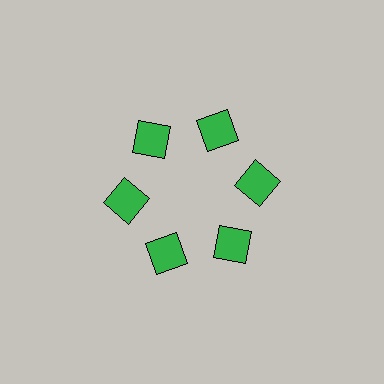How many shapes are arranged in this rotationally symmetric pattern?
There are 6 shapes, arranged in 6 groups of 1.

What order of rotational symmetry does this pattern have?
This pattern has 6-fold rotational symmetry.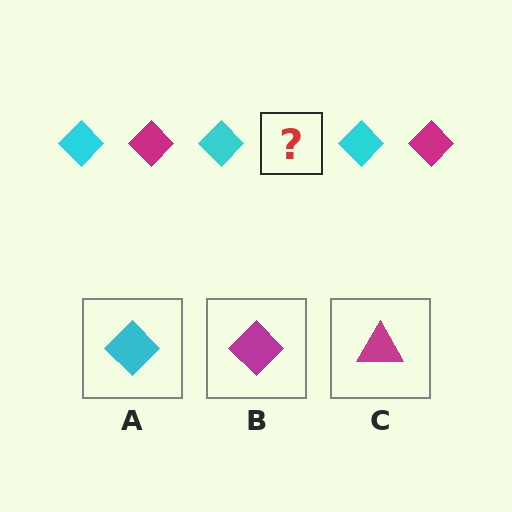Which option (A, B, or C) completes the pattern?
B.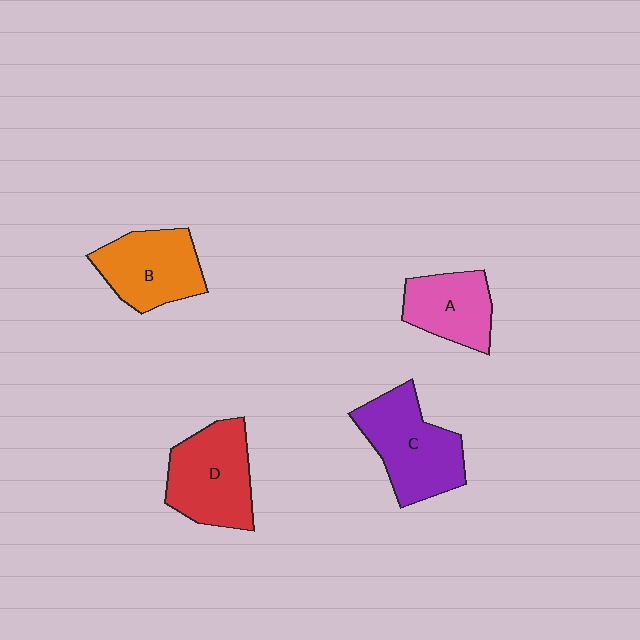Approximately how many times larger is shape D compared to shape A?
Approximately 1.4 times.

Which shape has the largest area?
Shape C (purple).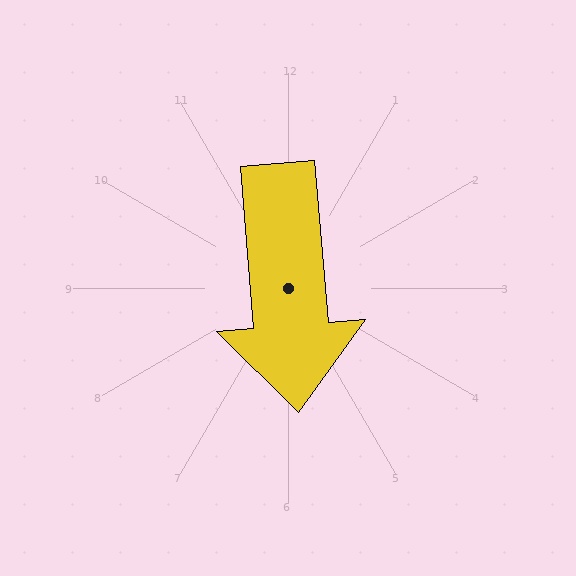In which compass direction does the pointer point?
South.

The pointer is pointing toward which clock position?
Roughly 6 o'clock.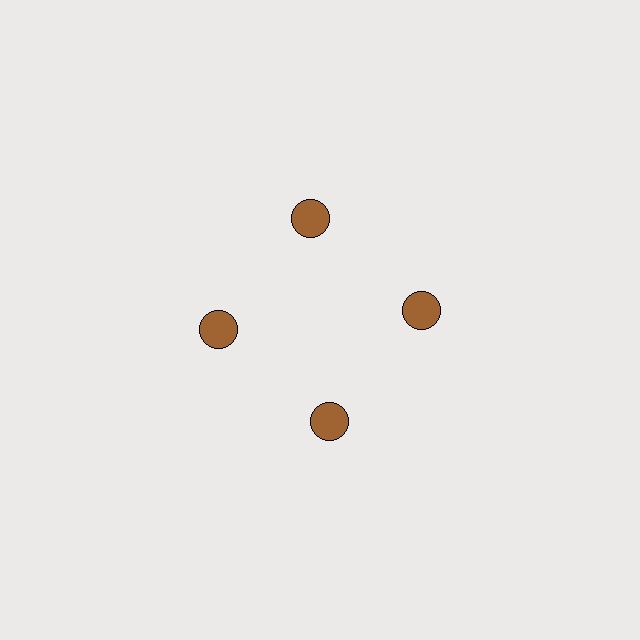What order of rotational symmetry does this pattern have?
This pattern has 4-fold rotational symmetry.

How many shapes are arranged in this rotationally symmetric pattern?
There are 4 shapes, arranged in 4 groups of 1.